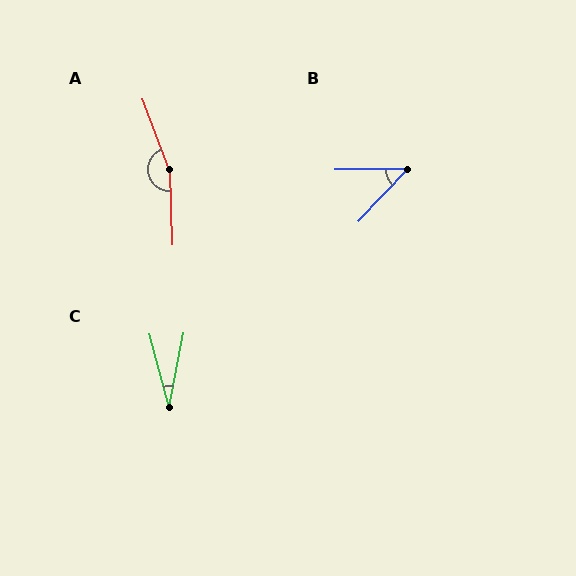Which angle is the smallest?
C, at approximately 26 degrees.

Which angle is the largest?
A, at approximately 161 degrees.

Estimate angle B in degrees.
Approximately 47 degrees.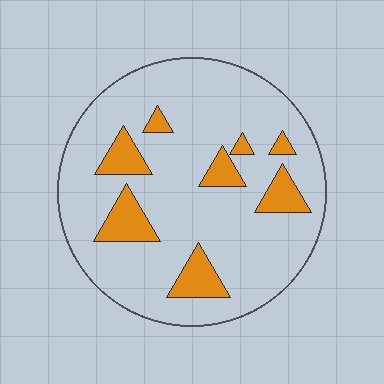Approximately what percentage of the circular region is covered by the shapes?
Approximately 15%.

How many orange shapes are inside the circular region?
8.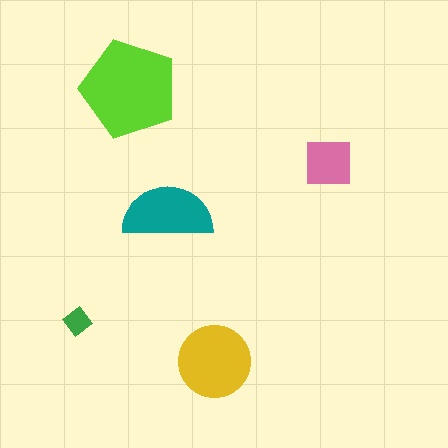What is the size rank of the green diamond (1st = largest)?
5th.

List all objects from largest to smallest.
The lime pentagon, the yellow circle, the teal semicircle, the pink square, the green diamond.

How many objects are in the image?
There are 5 objects in the image.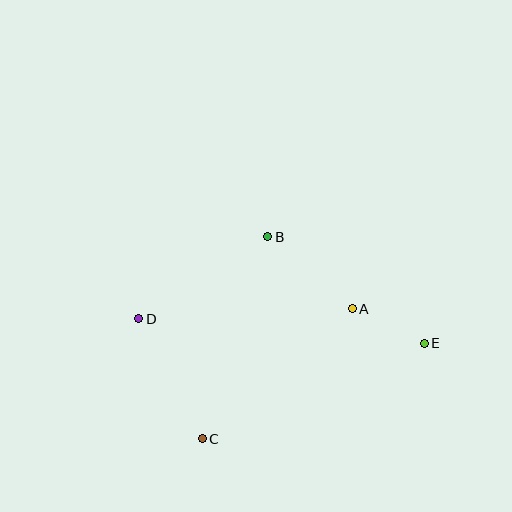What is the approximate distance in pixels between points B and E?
The distance between B and E is approximately 189 pixels.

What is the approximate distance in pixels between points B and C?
The distance between B and C is approximately 212 pixels.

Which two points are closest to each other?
Points A and E are closest to each other.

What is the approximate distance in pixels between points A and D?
The distance between A and D is approximately 214 pixels.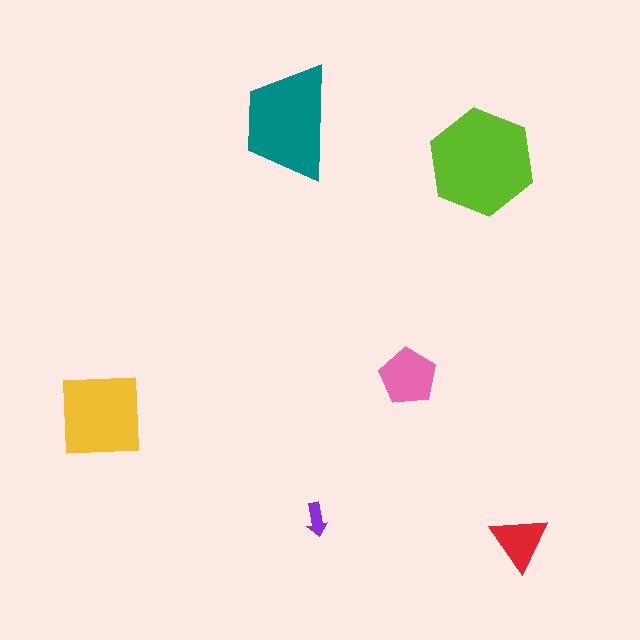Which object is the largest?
The lime hexagon.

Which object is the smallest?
The purple arrow.